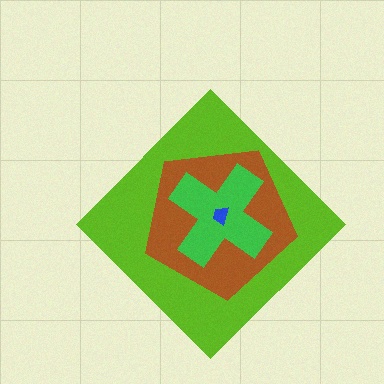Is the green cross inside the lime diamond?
Yes.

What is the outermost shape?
The lime diamond.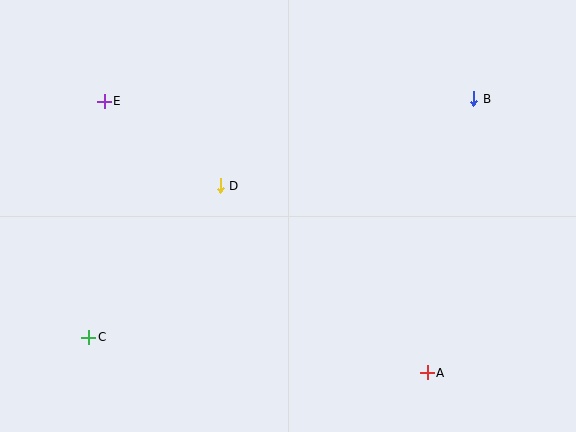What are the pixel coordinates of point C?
Point C is at (89, 337).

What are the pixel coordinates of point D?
Point D is at (220, 186).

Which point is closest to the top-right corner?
Point B is closest to the top-right corner.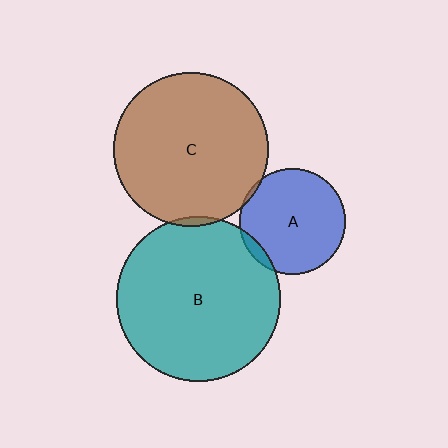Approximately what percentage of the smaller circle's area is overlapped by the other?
Approximately 5%.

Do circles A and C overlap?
Yes.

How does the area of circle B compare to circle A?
Approximately 2.4 times.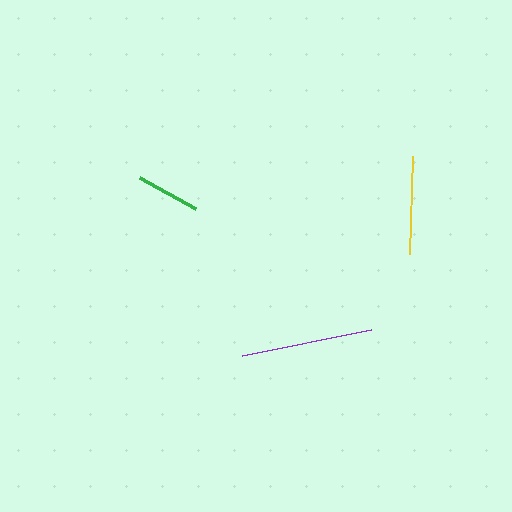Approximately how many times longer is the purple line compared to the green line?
The purple line is approximately 2.0 times the length of the green line.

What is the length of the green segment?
The green segment is approximately 65 pixels long.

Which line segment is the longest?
The purple line is the longest at approximately 132 pixels.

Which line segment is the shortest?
The green line is the shortest at approximately 65 pixels.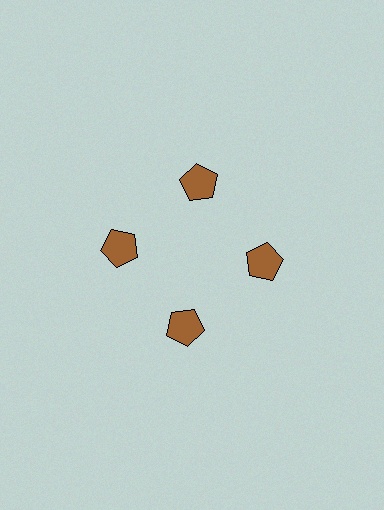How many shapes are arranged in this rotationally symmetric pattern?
There are 4 shapes, arranged in 4 groups of 1.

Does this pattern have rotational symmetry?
Yes, this pattern has 4-fold rotational symmetry. It looks the same after rotating 90 degrees around the center.